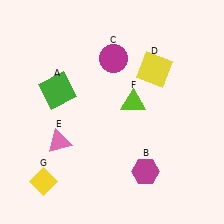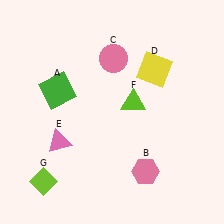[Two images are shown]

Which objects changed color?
B changed from magenta to pink. C changed from magenta to pink. G changed from yellow to lime.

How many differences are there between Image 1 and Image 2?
There are 3 differences between the two images.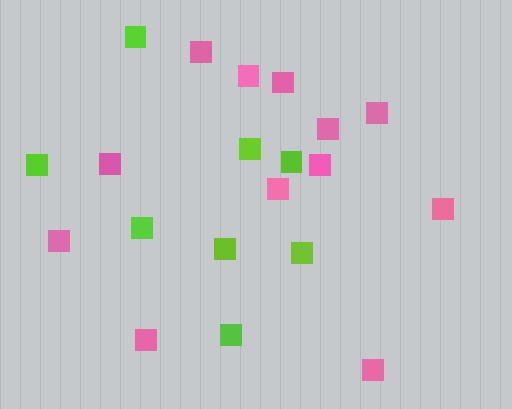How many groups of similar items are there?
There are 2 groups: one group of pink squares (12) and one group of lime squares (8).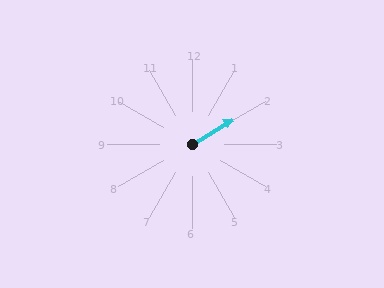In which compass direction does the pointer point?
Northeast.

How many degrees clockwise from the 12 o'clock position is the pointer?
Approximately 58 degrees.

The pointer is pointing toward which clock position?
Roughly 2 o'clock.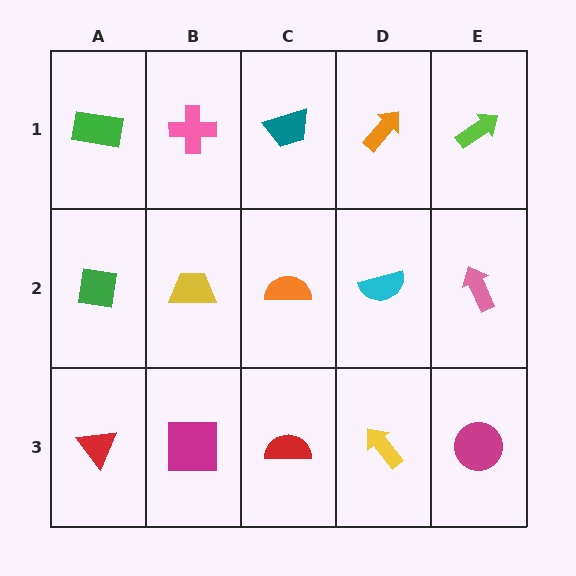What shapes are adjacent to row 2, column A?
A green rectangle (row 1, column A), a red triangle (row 3, column A), a yellow trapezoid (row 2, column B).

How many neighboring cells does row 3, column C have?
3.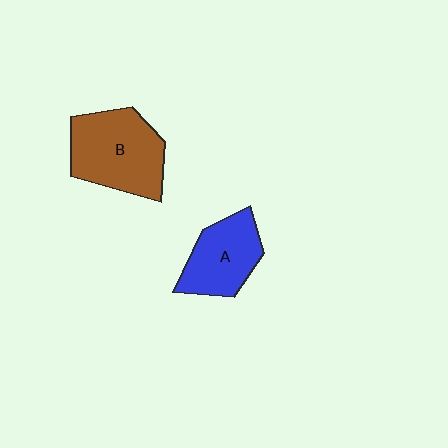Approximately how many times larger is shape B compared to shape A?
Approximately 1.4 times.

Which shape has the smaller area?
Shape A (blue).